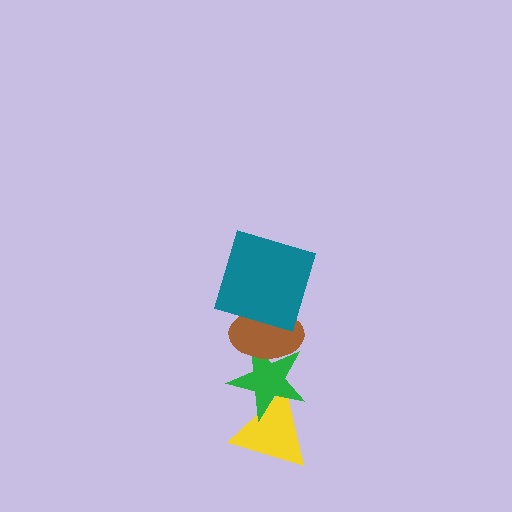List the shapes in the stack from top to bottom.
From top to bottom: the teal square, the brown ellipse, the green star, the yellow triangle.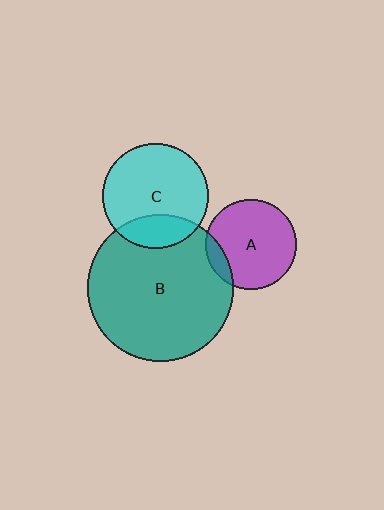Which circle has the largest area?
Circle B (teal).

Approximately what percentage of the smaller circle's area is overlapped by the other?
Approximately 10%.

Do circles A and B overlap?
Yes.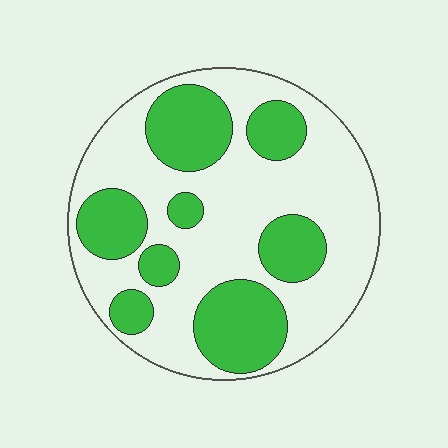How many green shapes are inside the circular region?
8.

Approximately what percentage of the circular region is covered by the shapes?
Approximately 35%.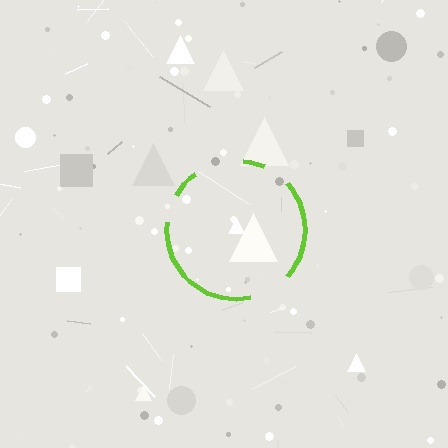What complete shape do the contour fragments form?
The contour fragments form a circle.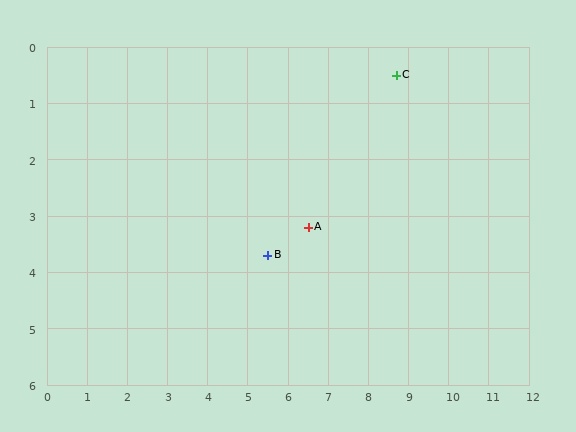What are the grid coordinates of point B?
Point B is at approximately (5.5, 3.7).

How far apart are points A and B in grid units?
Points A and B are about 1.1 grid units apart.